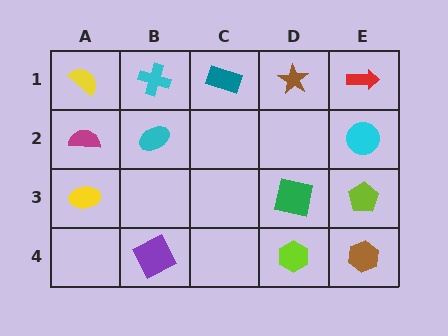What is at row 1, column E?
A red arrow.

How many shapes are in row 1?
5 shapes.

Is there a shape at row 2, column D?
No, that cell is empty.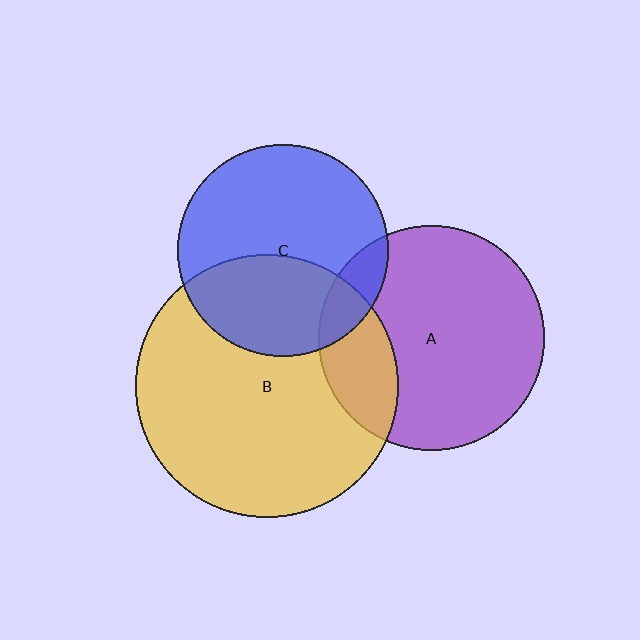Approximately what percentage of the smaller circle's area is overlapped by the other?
Approximately 20%.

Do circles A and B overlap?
Yes.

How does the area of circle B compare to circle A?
Approximately 1.4 times.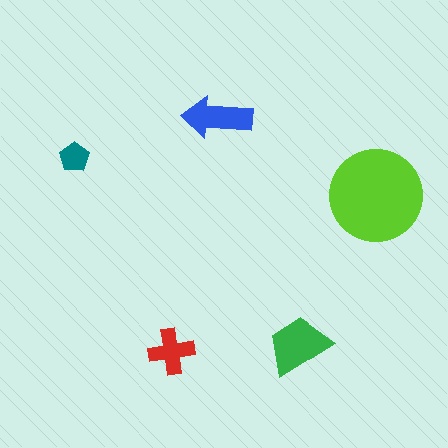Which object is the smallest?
The teal pentagon.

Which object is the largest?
The lime circle.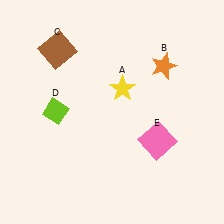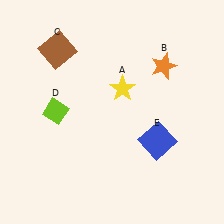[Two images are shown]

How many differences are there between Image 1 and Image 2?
There is 1 difference between the two images.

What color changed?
The square (E) changed from pink in Image 1 to blue in Image 2.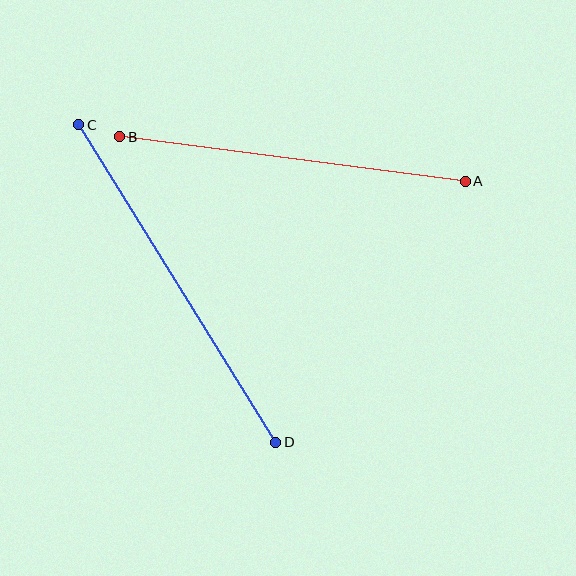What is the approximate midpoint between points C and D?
The midpoint is at approximately (177, 284) pixels.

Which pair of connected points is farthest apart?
Points C and D are farthest apart.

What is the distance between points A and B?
The distance is approximately 348 pixels.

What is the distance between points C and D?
The distance is approximately 374 pixels.